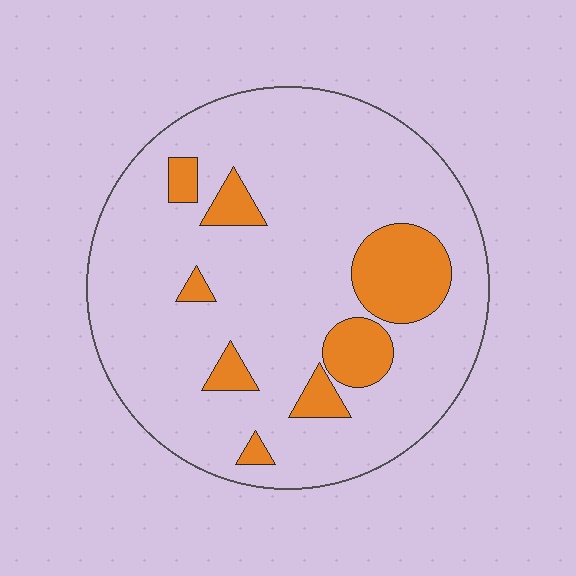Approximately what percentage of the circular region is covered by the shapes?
Approximately 15%.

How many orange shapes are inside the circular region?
8.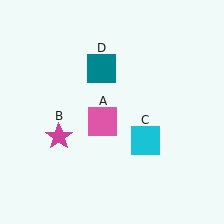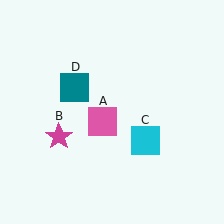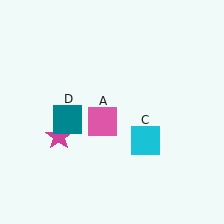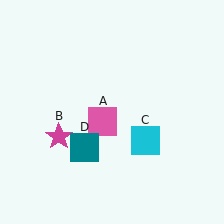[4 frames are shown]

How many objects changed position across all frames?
1 object changed position: teal square (object D).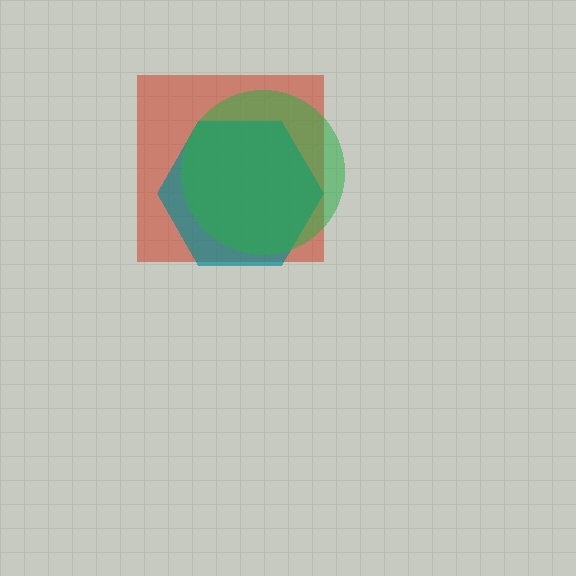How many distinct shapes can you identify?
There are 3 distinct shapes: a red square, a teal hexagon, a green circle.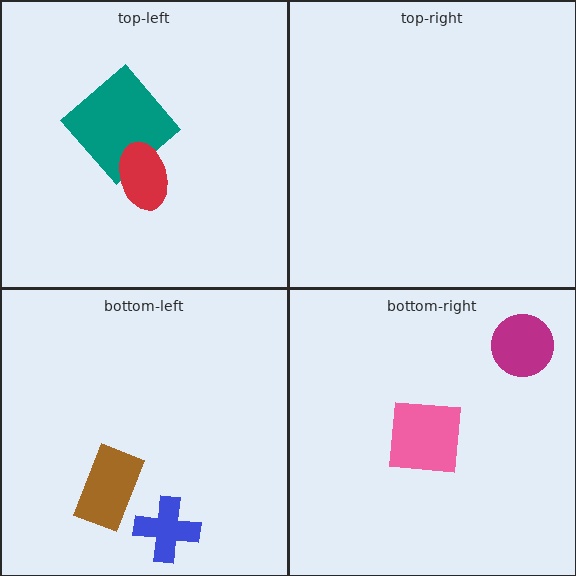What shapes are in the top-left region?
The teal diamond, the red ellipse.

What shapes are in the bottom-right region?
The magenta circle, the pink square.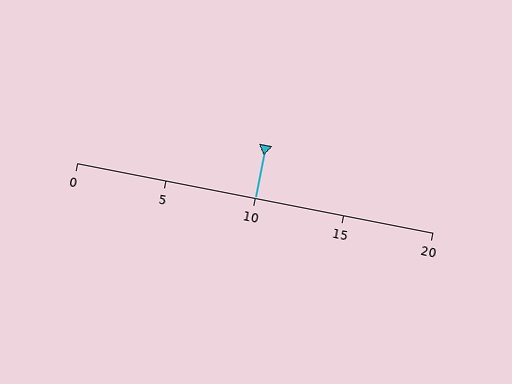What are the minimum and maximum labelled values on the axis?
The axis runs from 0 to 20.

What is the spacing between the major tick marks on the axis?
The major ticks are spaced 5 apart.